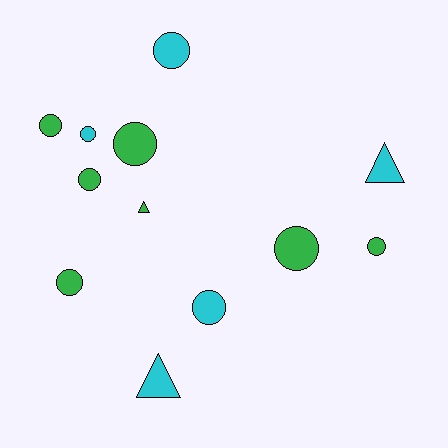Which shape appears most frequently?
Circle, with 9 objects.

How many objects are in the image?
There are 12 objects.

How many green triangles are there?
There is 1 green triangle.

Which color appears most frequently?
Green, with 7 objects.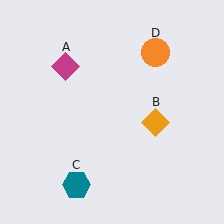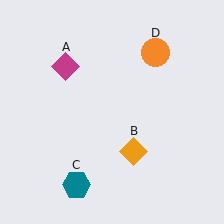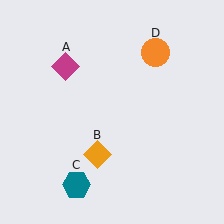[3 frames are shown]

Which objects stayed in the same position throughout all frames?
Magenta diamond (object A) and teal hexagon (object C) and orange circle (object D) remained stationary.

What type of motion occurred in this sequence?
The orange diamond (object B) rotated clockwise around the center of the scene.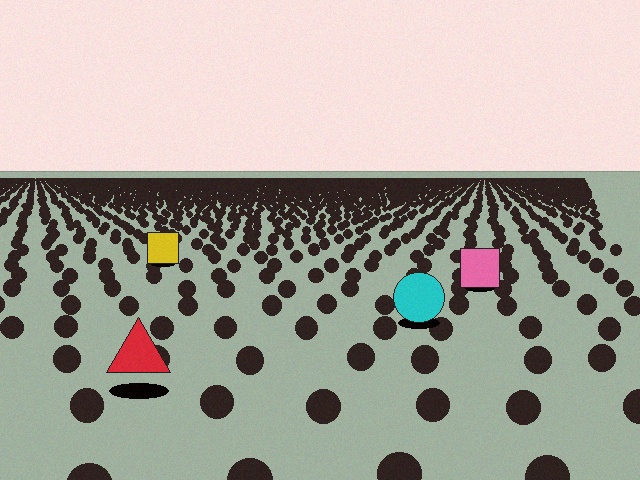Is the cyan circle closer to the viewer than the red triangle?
No. The red triangle is closer — you can tell from the texture gradient: the ground texture is coarser near it.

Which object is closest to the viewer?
The red triangle is closest. The texture marks near it are larger and more spread out.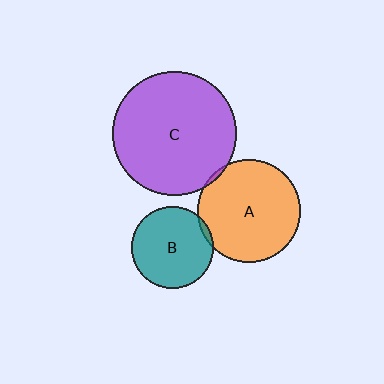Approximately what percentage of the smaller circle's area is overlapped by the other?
Approximately 5%.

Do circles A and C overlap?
Yes.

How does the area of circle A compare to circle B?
Approximately 1.6 times.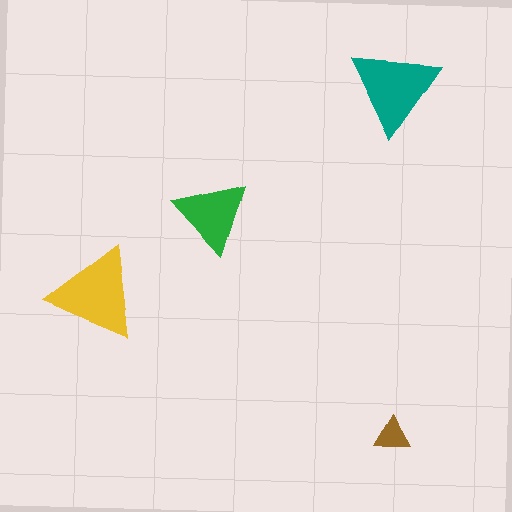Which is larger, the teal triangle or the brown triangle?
The teal one.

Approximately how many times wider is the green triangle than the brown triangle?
About 2 times wider.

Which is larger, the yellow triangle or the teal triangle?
The yellow one.